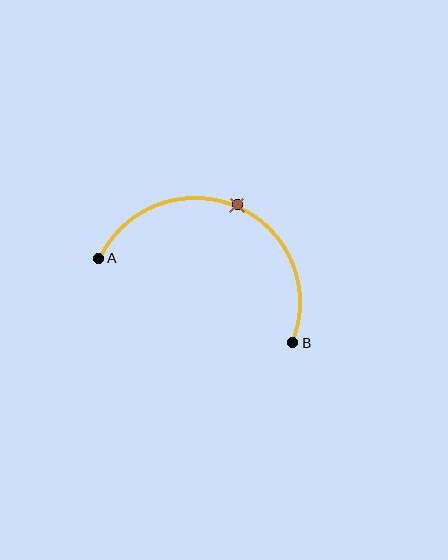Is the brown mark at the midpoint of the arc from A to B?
Yes. The brown mark lies on the arc at equal arc-length from both A and B — it is the arc midpoint.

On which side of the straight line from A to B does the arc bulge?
The arc bulges above the straight line connecting A and B.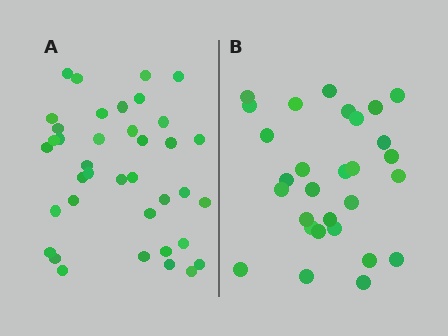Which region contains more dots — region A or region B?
Region A (the left region) has more dots.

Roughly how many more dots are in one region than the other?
Region A has roughly 8 or so more dots than region B.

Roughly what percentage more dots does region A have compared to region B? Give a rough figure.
About 30% more.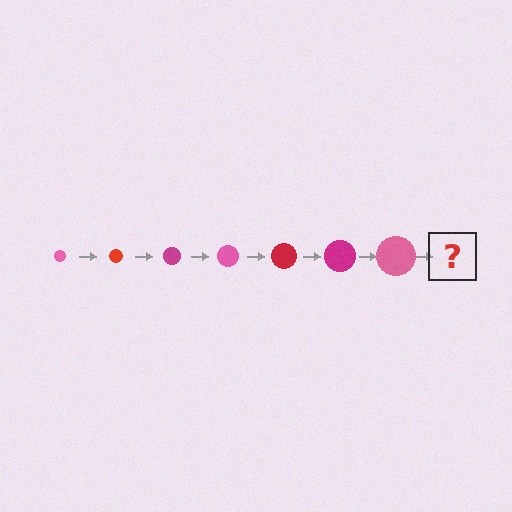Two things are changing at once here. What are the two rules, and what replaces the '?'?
The two rules are that the circle grows larger each step and the color cycles through pink, red, and magenta. The '?' should be a red circle, larger than the previous one.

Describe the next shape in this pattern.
It should be a red circle, larger than the previous one.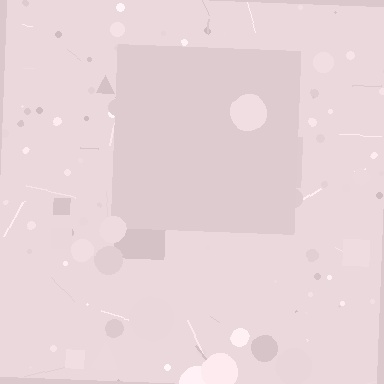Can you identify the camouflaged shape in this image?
The camouflaged shape is a square.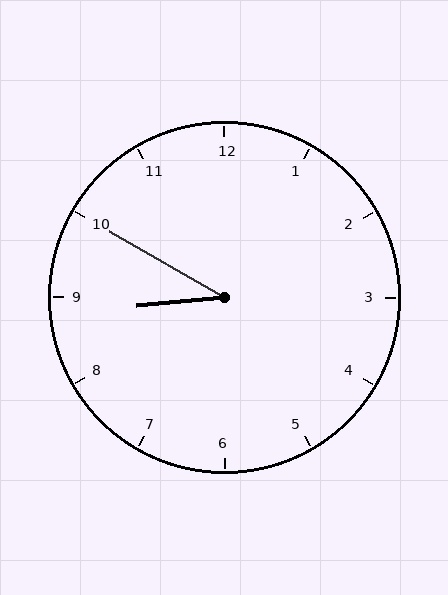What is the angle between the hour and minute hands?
Approximately 35 degrees.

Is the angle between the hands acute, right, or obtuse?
It is acute.